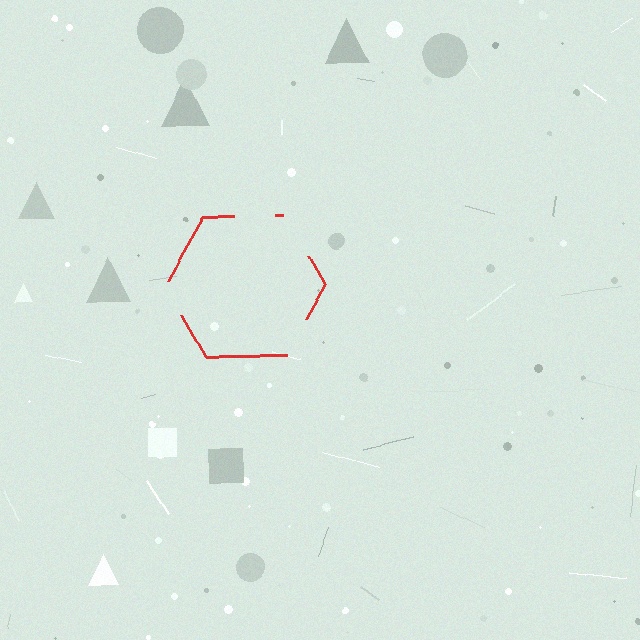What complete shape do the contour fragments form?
The contour fragments form a hexagon.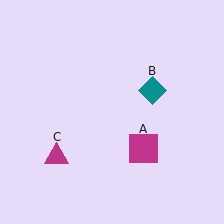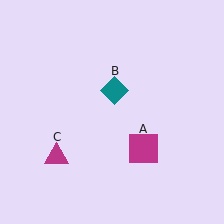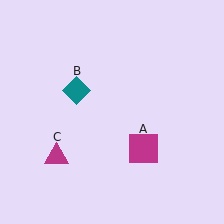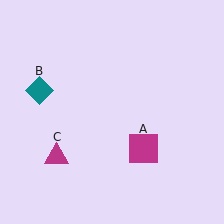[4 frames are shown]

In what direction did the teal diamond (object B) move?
The teal diamond (object B) moved left.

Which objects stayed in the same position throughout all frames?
Magenta square (object A) and magenta triangle (object C) remained stationary.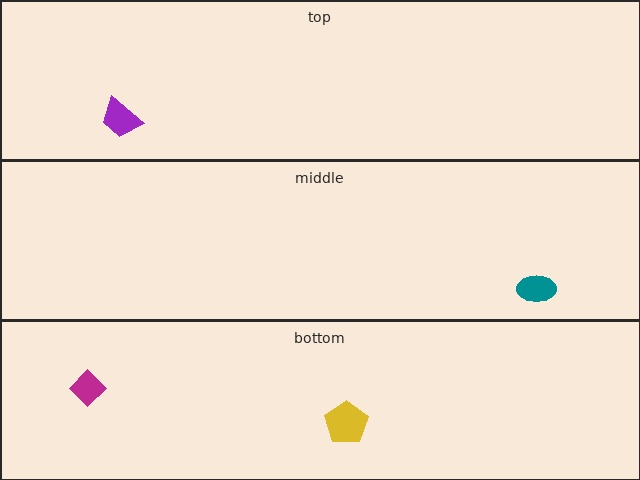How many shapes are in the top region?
1.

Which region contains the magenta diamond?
The bottom region.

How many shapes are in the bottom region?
2.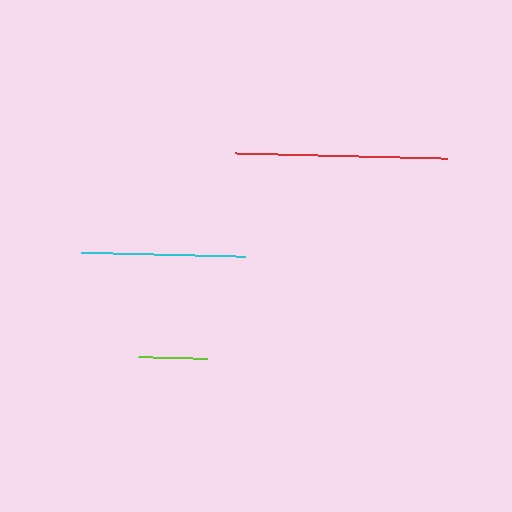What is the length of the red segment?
The red segment is approximately 213 pixels long.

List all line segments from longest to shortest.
From longest to shortest: red, cyan, lime.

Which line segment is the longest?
The red line is the longest at approximately 213 pixels.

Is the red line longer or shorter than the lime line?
The red line is longer than the lime line.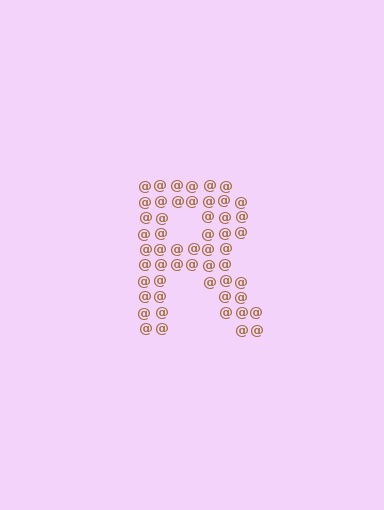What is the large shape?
The large shape is the letter R.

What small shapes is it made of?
It is made of small at signs.